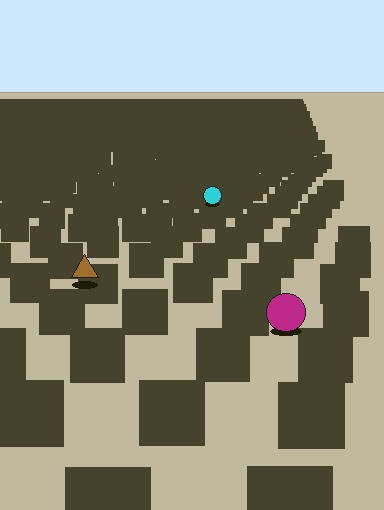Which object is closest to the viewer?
The magenta circle is closest. The texture marks near it are larger and more spread out.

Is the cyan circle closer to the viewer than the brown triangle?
No. The brown triangle is closer — you can tell from the texture gradient: the ground texture is coarser near it.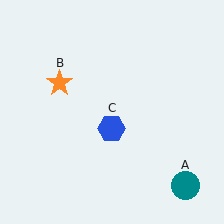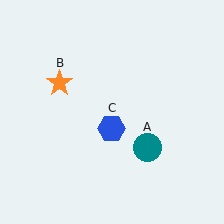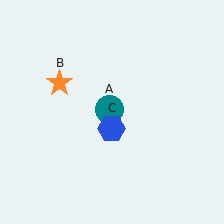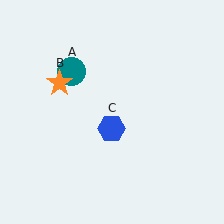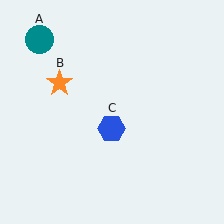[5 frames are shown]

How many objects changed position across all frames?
1 object changed position: teal circle (object A).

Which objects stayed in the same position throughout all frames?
Orange star (object B) and blue hexagon (object C) remained stationary.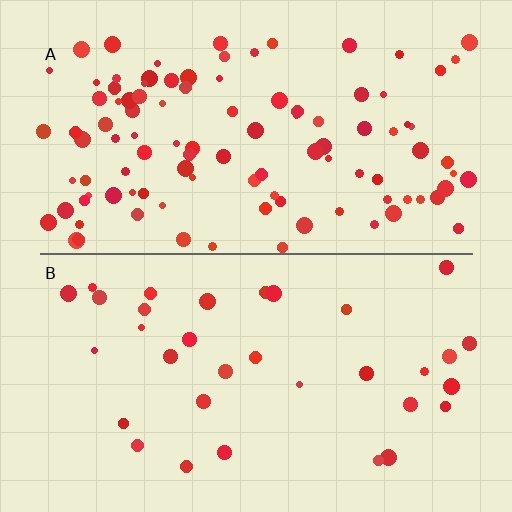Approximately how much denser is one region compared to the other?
Approximately 3.2× — region A over region B.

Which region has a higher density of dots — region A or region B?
A (the top).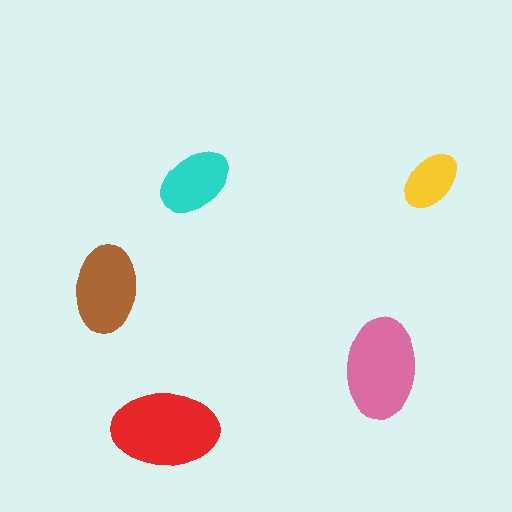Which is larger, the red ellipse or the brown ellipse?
The red one.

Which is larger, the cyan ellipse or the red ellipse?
The red one.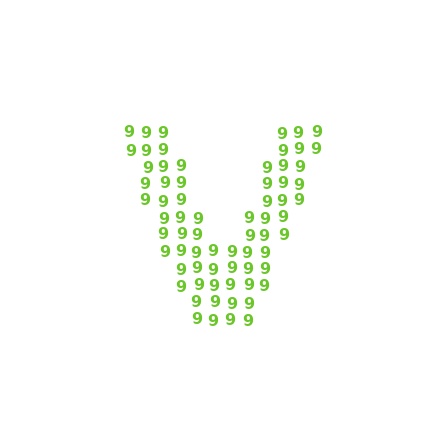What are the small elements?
The small elements are digit 9's.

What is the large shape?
The large shape is the letter V.